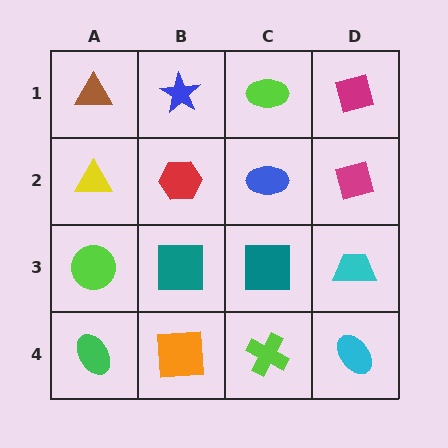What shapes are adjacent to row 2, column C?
A lime ellipse (row 1, column C), a teal square (row 3, column C), a red hexagon (row 2, column B), a magenta square (row 2, column D).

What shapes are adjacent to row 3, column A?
A yellow triangle (row 2, column A), a green ellipse (row 4, column A), a teal square (row 3, column B).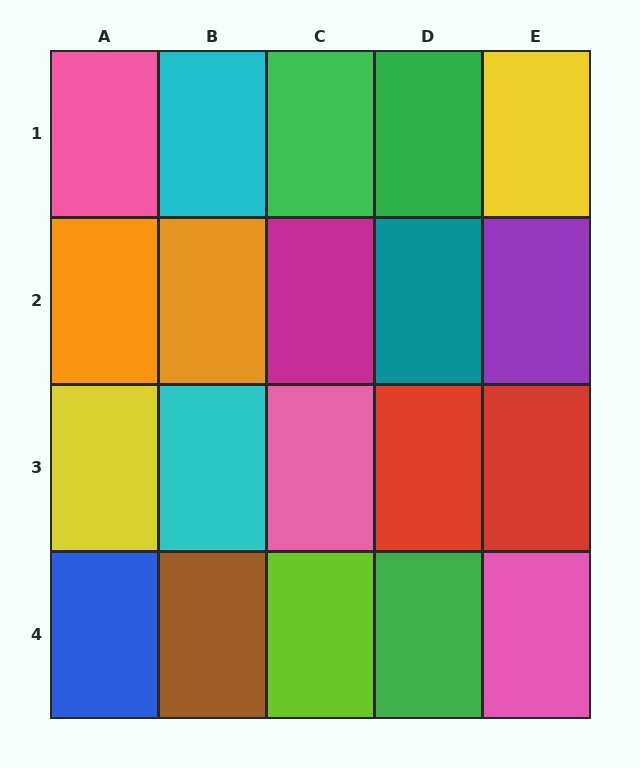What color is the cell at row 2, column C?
Magenta.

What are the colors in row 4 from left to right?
Blue, brown, lime, green, pink.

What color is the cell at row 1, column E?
Yellow.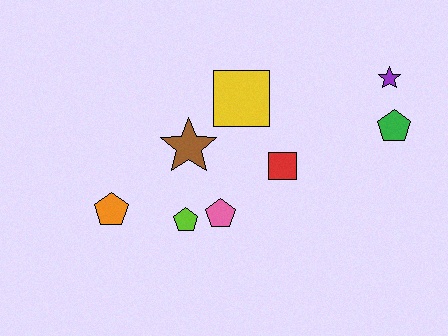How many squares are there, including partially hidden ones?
There are 2 squares.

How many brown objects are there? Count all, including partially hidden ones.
There is 1 brown object.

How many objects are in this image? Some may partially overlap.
There are 8 objects.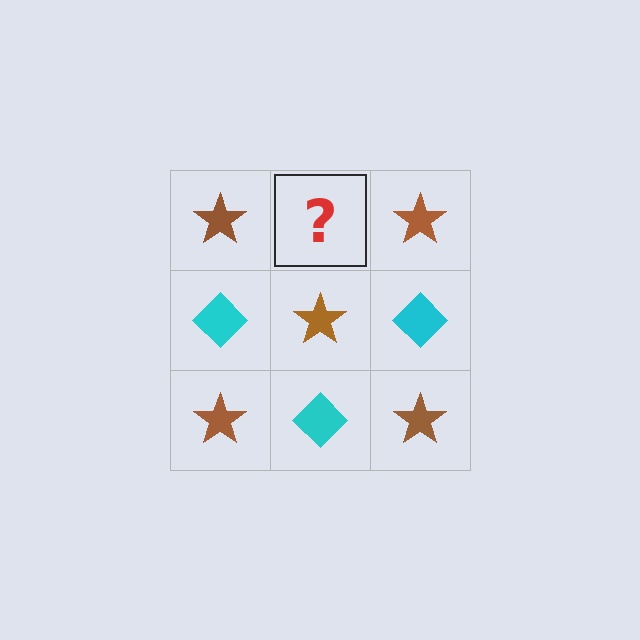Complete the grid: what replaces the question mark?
The question mark should be replaced with a cyan diamond.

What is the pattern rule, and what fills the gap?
The rule is that it alternates brown star and cyan diamond in a checkerboard pattern. The gap should be filled with a cyan diamond.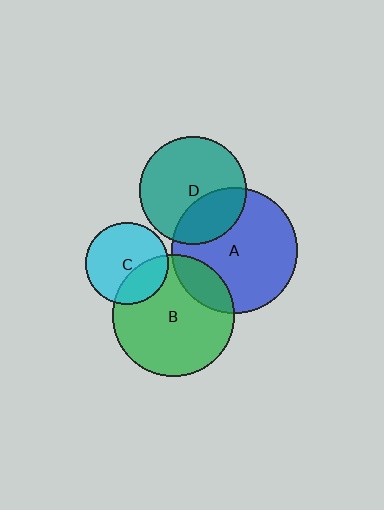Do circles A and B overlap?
Yes.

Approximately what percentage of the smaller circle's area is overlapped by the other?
Approximately 15%.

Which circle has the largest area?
Circle A (blue).